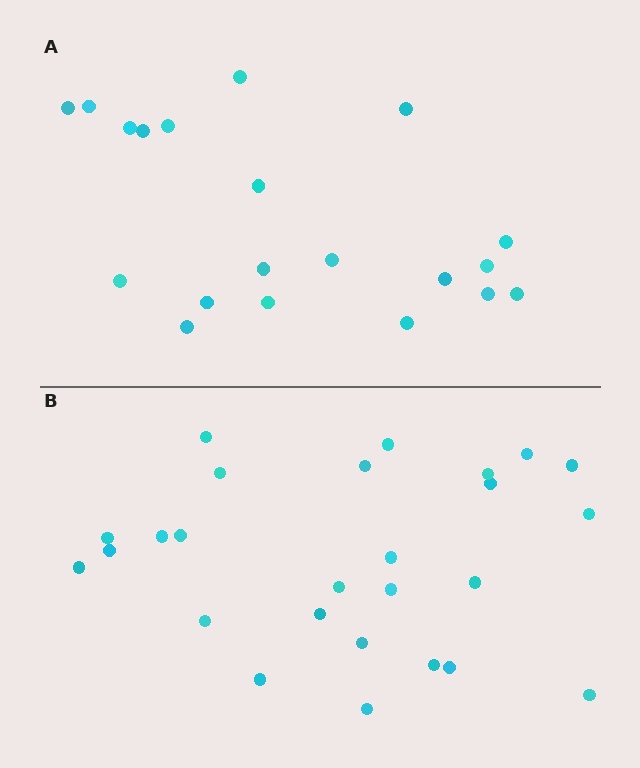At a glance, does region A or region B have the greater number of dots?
Region B (the bottom region) has more dots.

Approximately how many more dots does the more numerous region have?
Region B has about 6 more dots than region A.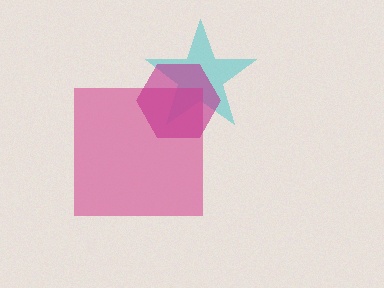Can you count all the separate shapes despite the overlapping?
Yes, there are 3 separate shapes.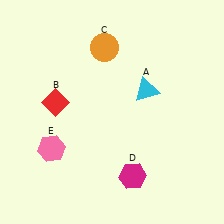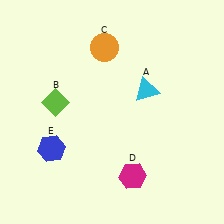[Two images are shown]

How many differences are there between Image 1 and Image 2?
There are 2 differences between the two images.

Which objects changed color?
B changed from red to lime. E changed from pink to blue.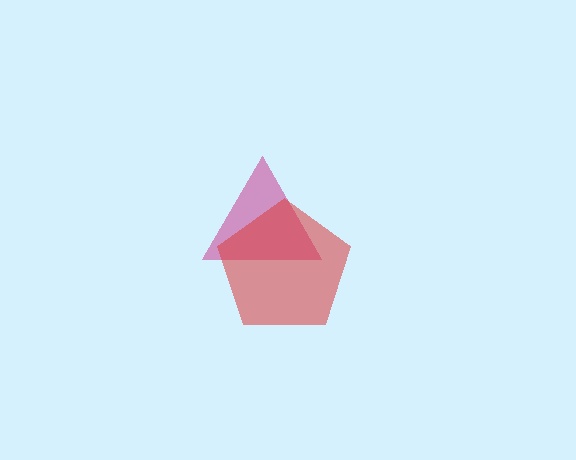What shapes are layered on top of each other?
The layered shapes are: a magenta triangle, a red pentagon.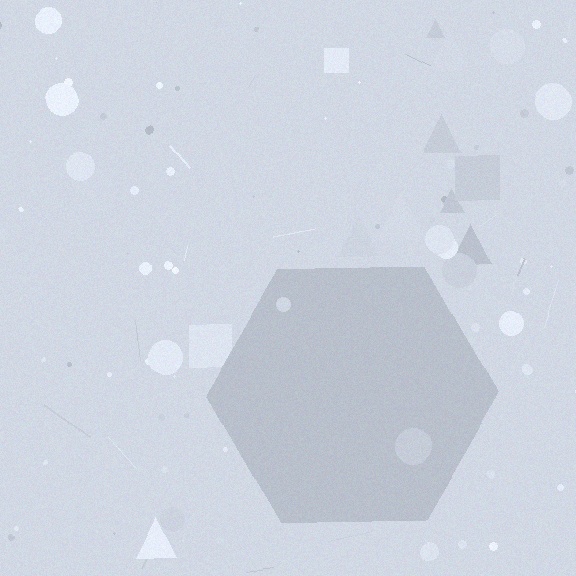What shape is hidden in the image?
A hexagon is hidden in the image.